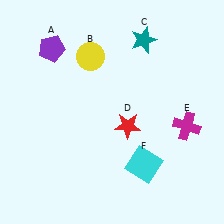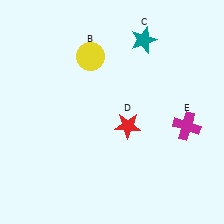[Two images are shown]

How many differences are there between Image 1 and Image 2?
There are 2 differences between the two images.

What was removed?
The purple pentagon (A), the cyan square (F) were removed in Image 2.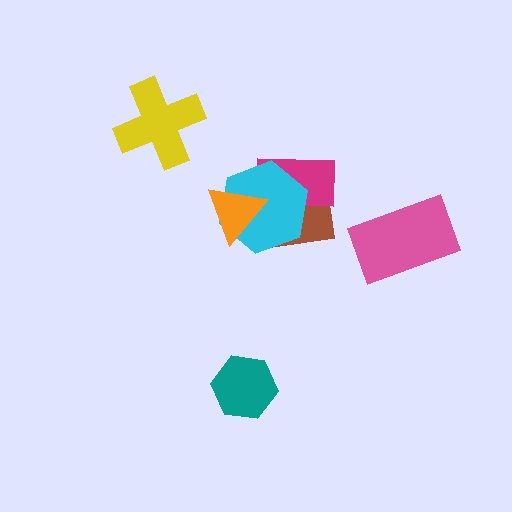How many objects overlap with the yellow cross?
0 objects overlap with the yellow cross.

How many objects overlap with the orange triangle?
1 object overlaps with the orange triangle.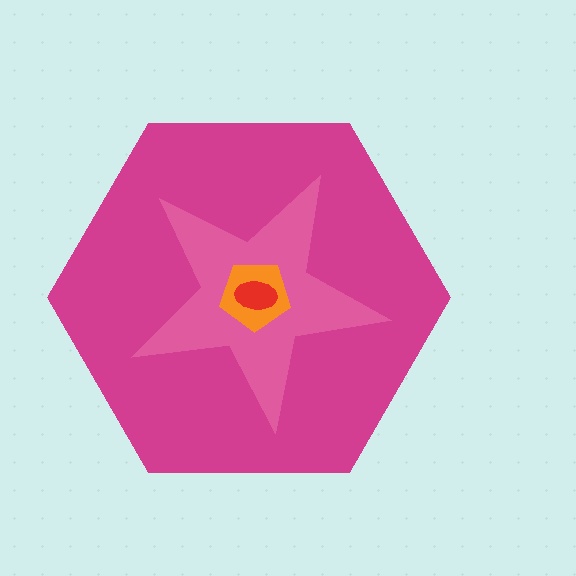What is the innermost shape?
The red ellipse.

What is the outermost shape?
The magenta hexagon.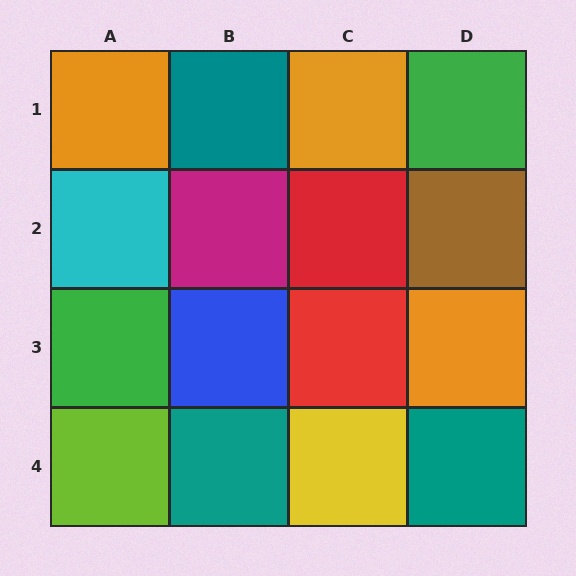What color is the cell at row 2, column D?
Brown.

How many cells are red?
2 cells are red.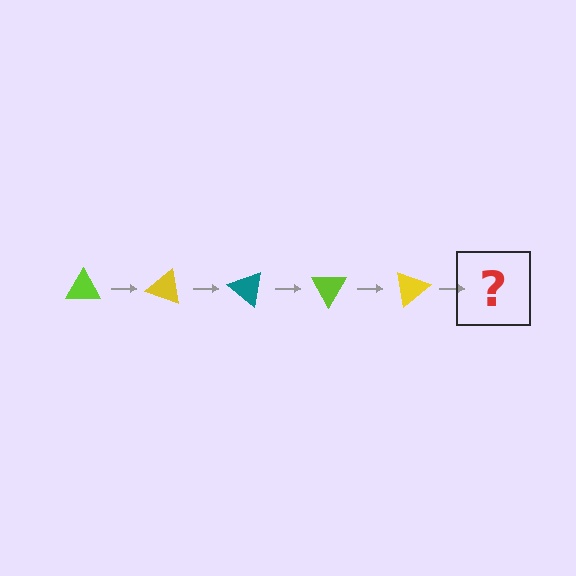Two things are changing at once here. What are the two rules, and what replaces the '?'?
The two rules are that it rotates 20 degrees each step and the color cycles through lime, yellow, and teal. The '?' should be a teal triangle, rotated 100 degrees from the start.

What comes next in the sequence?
The next element should be a teal triangle, rotated 100 degrees from the start.